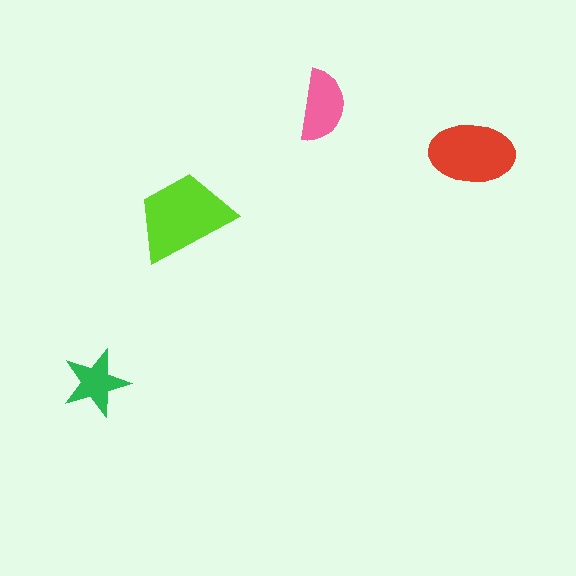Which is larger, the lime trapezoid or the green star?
The lime trapezoid.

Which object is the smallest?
The green star.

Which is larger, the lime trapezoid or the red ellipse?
The lime trapezoid.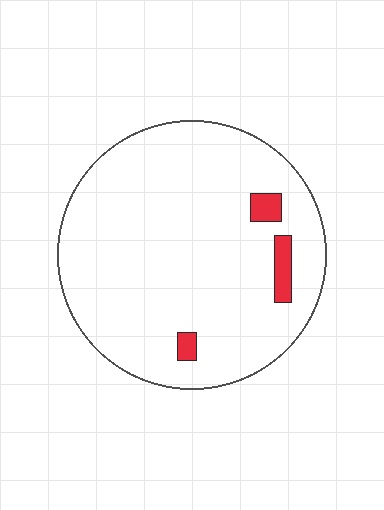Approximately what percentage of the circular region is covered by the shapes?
Approximately 5%.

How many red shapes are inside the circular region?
3.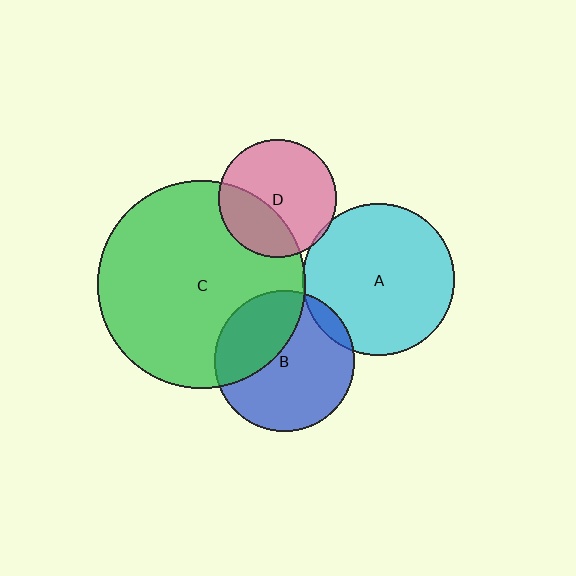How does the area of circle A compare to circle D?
Approximately 1.6 times.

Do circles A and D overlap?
Yes.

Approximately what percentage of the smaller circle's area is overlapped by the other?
Approximately 5%.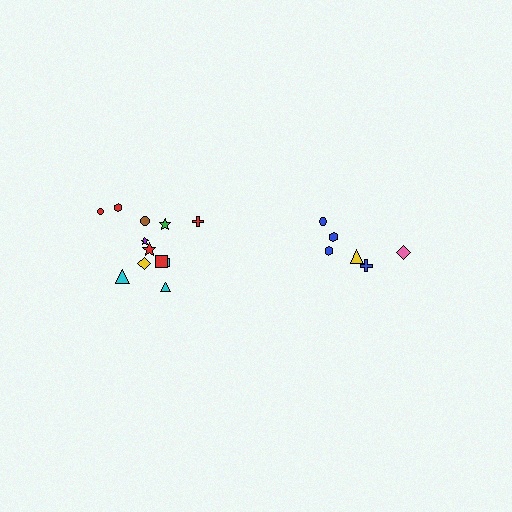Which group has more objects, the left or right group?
The left group.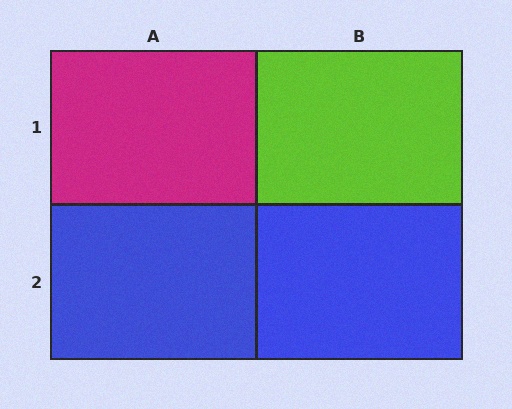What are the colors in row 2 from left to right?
Blue, blue.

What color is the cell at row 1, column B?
Lime.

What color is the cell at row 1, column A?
Magenta.